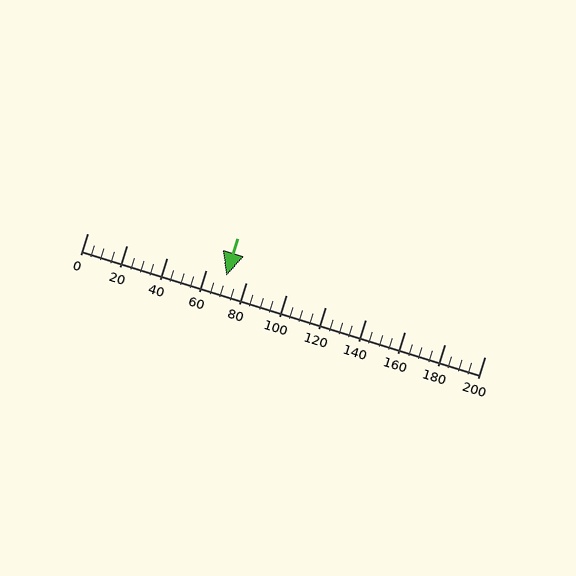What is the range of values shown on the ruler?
The ruler shows values from 0 to 200.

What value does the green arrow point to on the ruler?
The green arrow points to approximately 70.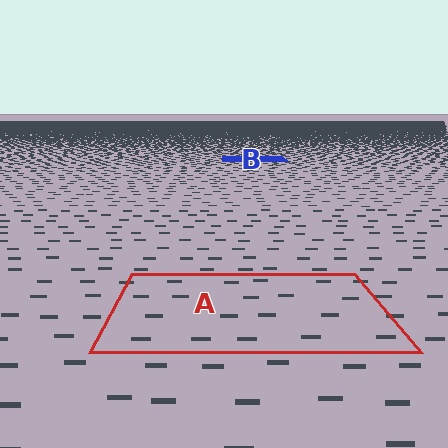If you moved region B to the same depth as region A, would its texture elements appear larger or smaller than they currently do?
They would appear larger. At a closer depth, the same texture elements are projected at a bigger on-screen size.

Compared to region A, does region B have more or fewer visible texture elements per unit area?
Region B has more texture elements per unit area — they are packed more densely because it is farther away.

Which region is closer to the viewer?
Region A is closer. The texture elements there are larger and more spread out.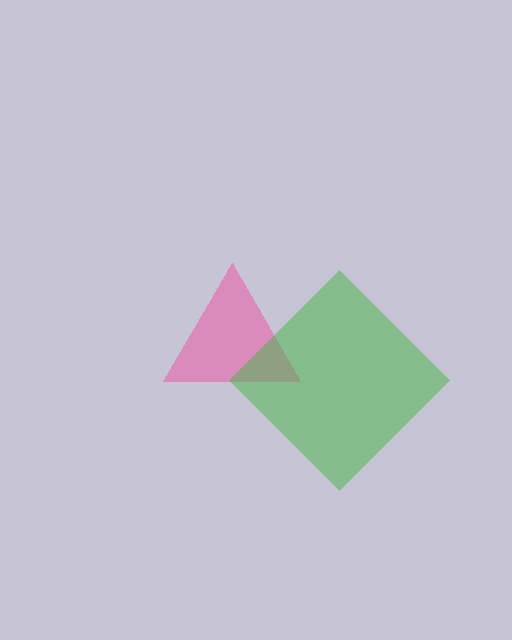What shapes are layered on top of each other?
The layered shapes are: a pink triangle, a green diamond.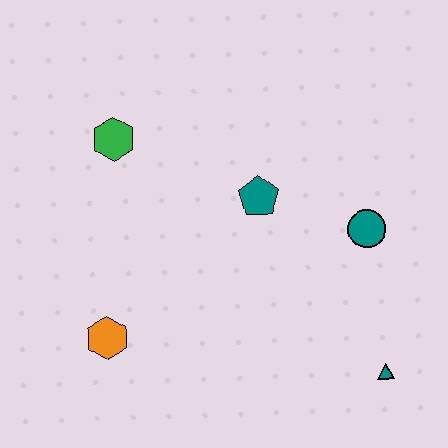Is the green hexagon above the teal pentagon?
Yes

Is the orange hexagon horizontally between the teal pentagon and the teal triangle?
No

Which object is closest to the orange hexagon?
The green hexagon is closest to the orange hexagon.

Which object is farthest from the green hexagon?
The teal triangle is farthest from the green hexagon.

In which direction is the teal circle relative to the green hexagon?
The teal circle is to the right of the green hexagon.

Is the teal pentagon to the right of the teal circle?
No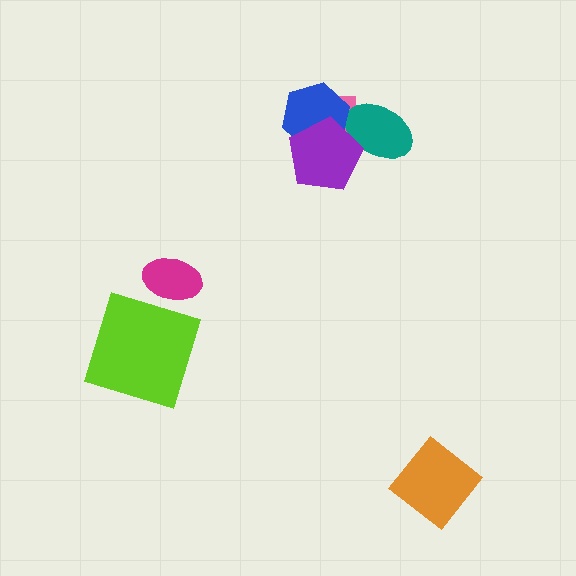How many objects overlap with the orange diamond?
0 objects overlap with the orange diamond.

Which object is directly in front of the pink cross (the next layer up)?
The teal ellipse is directly in front of the pink cross.